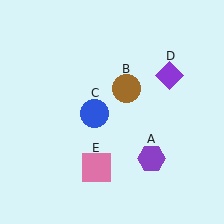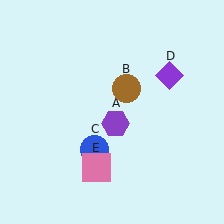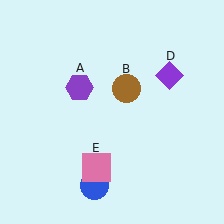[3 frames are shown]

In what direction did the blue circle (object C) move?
The blue circle (object C) moved down.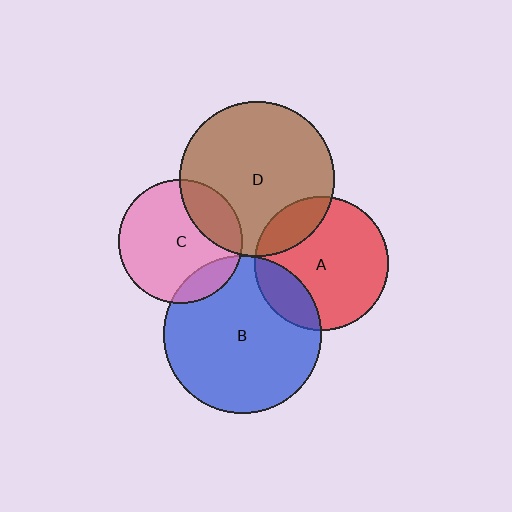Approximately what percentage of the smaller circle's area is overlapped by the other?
Approximately 25%.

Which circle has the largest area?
Circle B (blue).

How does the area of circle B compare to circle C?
Approximately 1.6 times.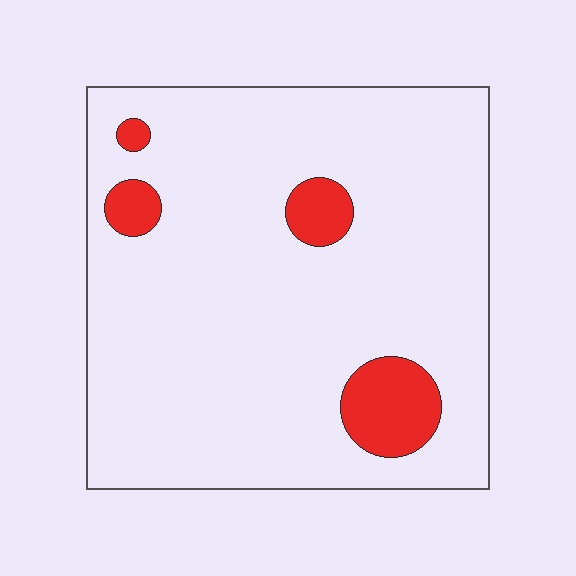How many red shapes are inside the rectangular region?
4.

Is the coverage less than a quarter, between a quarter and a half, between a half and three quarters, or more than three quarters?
Less than a quarter.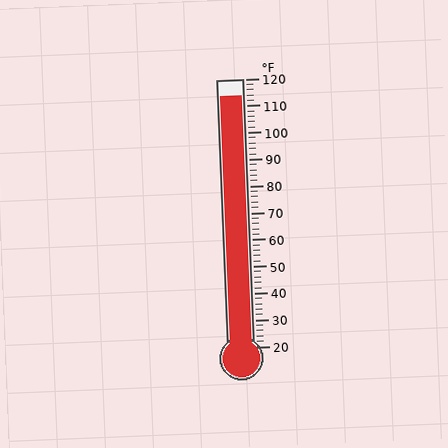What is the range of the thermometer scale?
The thermometer scale ranges from 20°F to 120°F.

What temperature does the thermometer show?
The thermometer shows approximately 114°F.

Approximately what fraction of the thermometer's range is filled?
The thermometer is filled to approximately 95% of its range.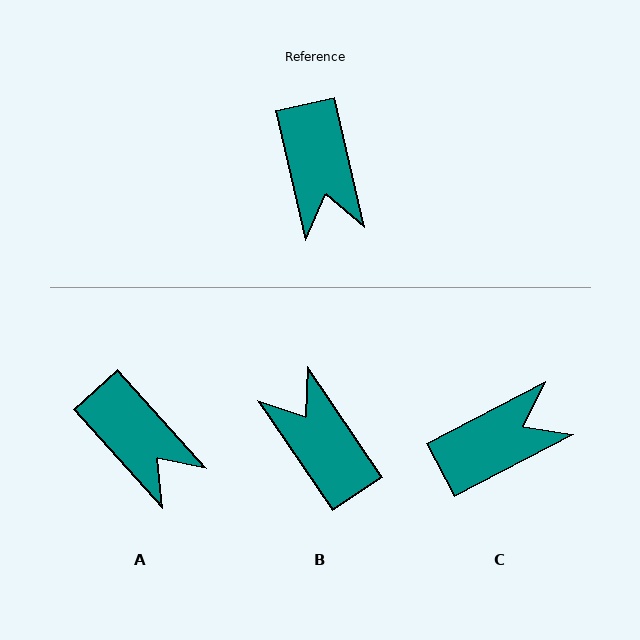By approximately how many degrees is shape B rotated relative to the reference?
Approximately 159 degrees clockwise.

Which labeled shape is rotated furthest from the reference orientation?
B, about 159 degrees away.